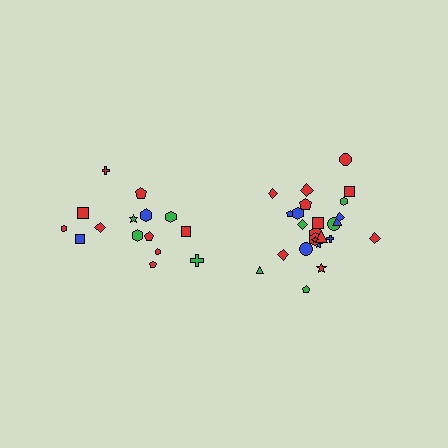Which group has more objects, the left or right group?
The right group.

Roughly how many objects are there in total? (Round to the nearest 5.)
Roughly 40 objects in total.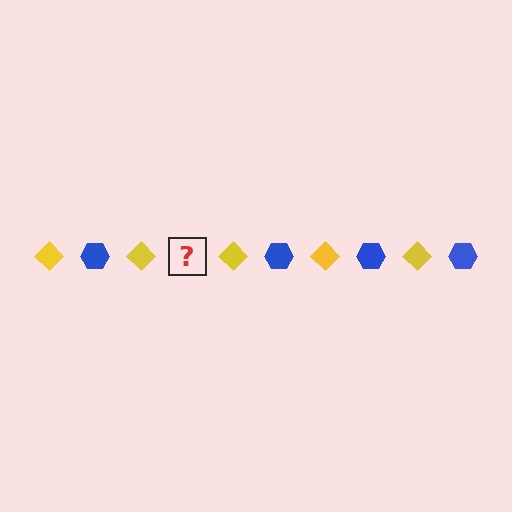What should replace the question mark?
The question mark should be replaced with a blue hexagon.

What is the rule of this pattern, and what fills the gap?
The rule is that the pattern alternates between yellow diamond and blue hexagon. The gap should be filled with a blue hexagon.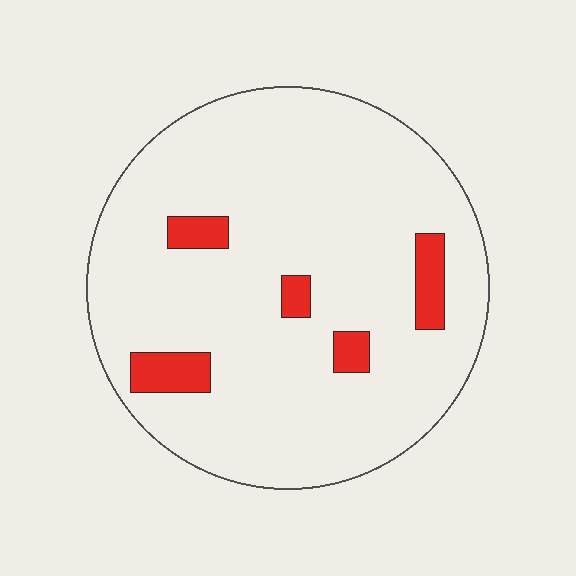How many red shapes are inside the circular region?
5.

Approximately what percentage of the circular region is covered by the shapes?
Approximately 10%.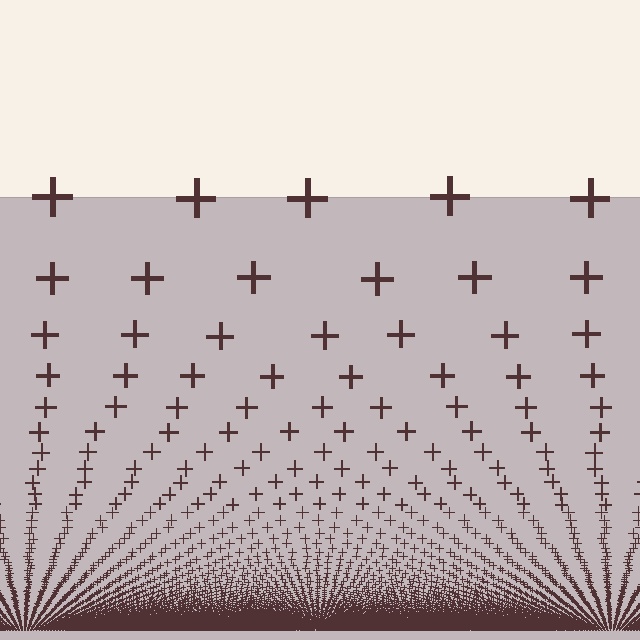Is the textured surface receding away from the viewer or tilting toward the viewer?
The surface appears to tilt toward the viewer. Texture elements get larger and sparser toward the top.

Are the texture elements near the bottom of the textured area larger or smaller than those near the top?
Smaller. The gradient is inverted — elements near the bottom are smaller and denser.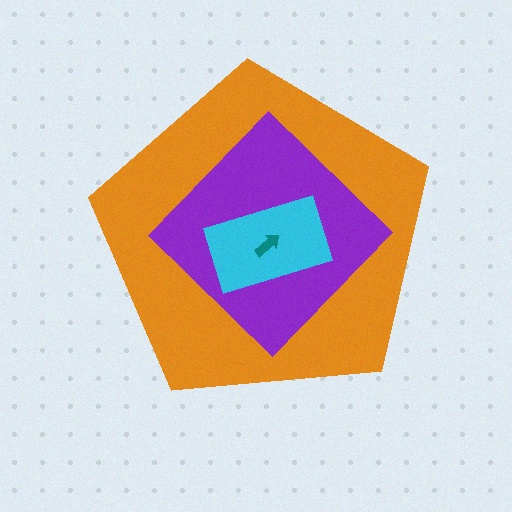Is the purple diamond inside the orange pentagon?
Yes.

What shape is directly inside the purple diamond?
The cyan rectangle.